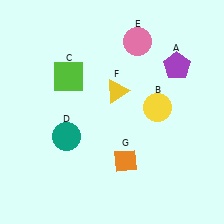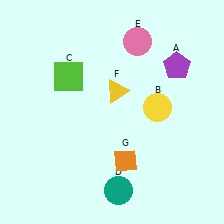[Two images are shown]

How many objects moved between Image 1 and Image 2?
1 object moved between the two images.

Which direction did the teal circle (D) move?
The teal circle (D) moved down.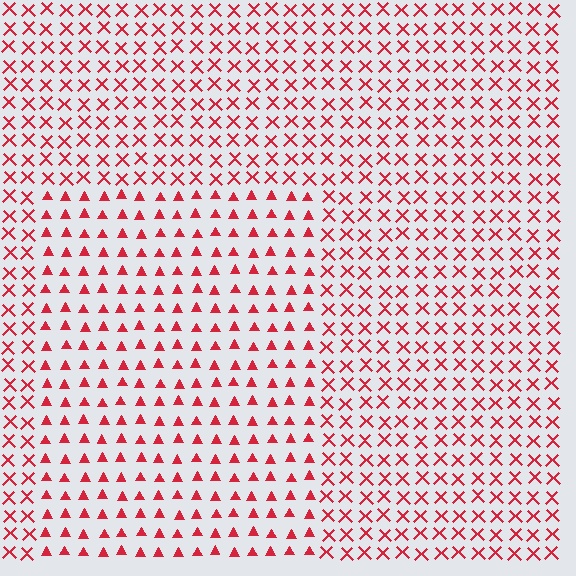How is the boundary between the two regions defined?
The boundary is defined by a change in element shape: triangles inside vs. X marks outside. All elements share the same color and spacing.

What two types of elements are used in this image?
The image uses triangles inside the rectangle region and X marks outside it.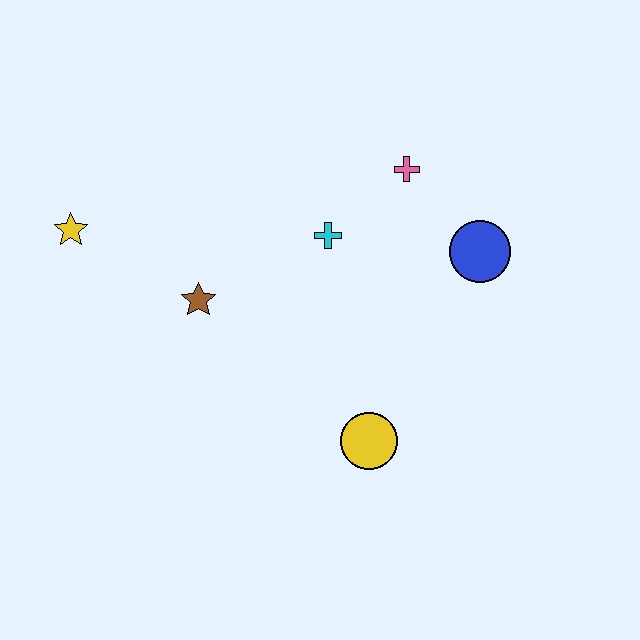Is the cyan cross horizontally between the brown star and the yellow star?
No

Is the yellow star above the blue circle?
Yes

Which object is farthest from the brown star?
The blue circle is farthest from the brown star.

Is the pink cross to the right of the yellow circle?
Yes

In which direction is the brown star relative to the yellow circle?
The brown star is to the left of the yellow circle.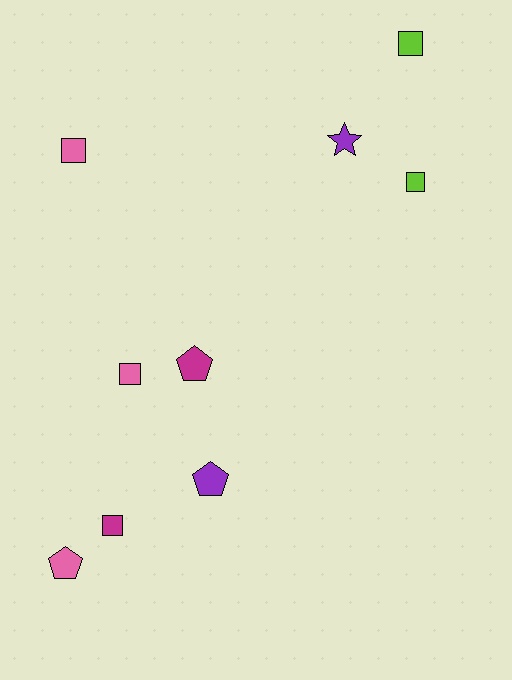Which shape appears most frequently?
Square, with 5 objects.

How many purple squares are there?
There are no purple squares.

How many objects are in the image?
There are 9 objects.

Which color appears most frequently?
Pink, with 3 objects.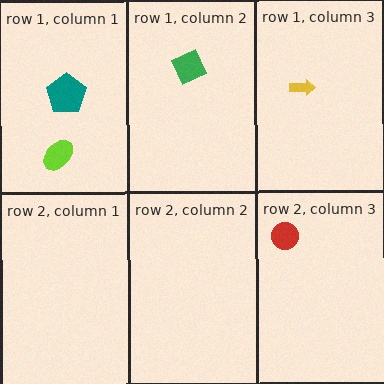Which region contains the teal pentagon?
The row 1, column 1 region.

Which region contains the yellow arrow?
The row 1, column 3 region.